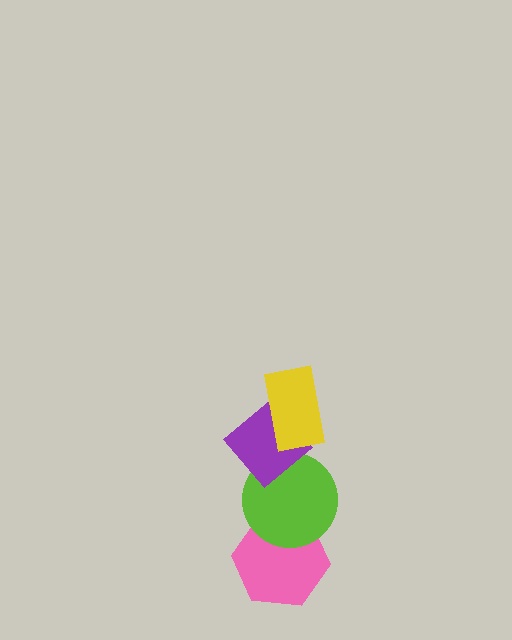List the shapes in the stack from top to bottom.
From top to bottom: the yellow rectangle, the purple diamond, the lime circle, the pink hexagon.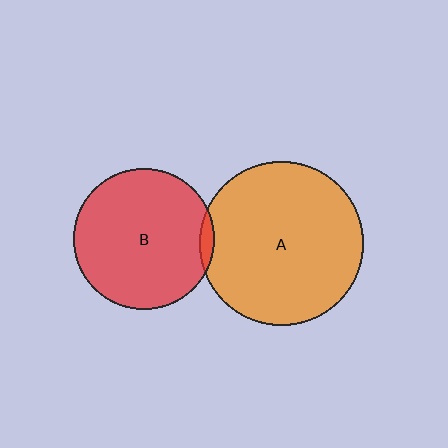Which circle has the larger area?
Circle A (orange).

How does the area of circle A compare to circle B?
Approximately 1.3 times.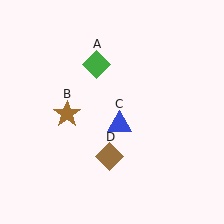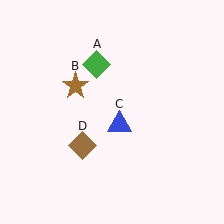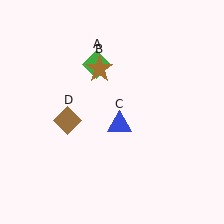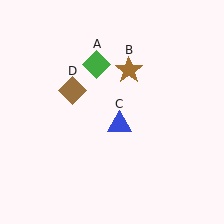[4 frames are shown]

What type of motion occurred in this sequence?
The brown star (object B), brown diamond (object D) rotated clockwise around the center of the scene.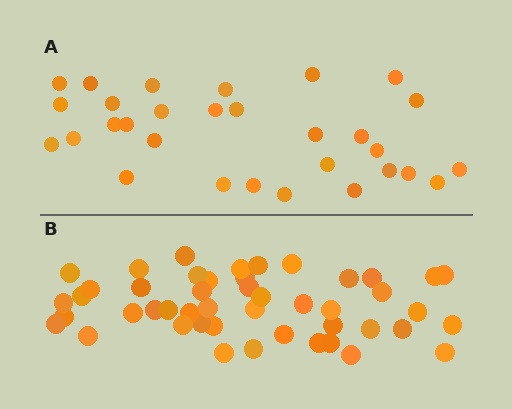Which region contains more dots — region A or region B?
Region B (the bottom region) has more dots.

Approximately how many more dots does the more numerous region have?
Region B has approximately 15 more dots than region A.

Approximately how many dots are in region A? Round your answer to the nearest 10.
About 30 dots.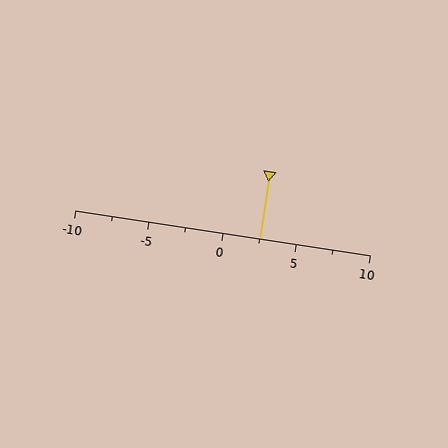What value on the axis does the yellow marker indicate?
The marker indicates approximately 2.5.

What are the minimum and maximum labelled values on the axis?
The axis runs from -10 to 10.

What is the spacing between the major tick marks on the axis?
The major ticks are spaced 5 apart.